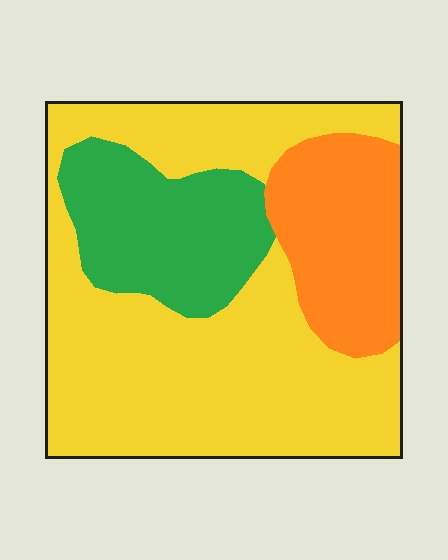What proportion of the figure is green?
Green covers roughly 20% of the figure.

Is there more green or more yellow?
Yellow.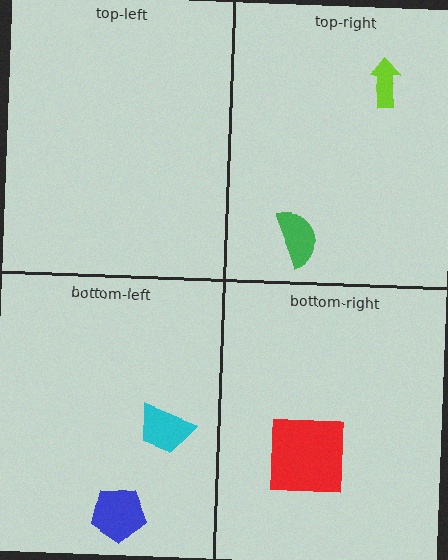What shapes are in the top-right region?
The green semicircle, the lime arrow.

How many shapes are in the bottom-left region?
2.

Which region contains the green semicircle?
The top-right region.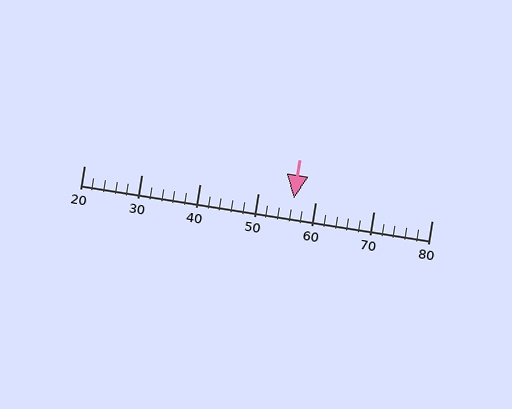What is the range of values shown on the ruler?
The ruler shows values from 20 to 80.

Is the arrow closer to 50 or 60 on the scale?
The arrow is closer to 60.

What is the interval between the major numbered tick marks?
The major tick marks are spaced 10 units apart.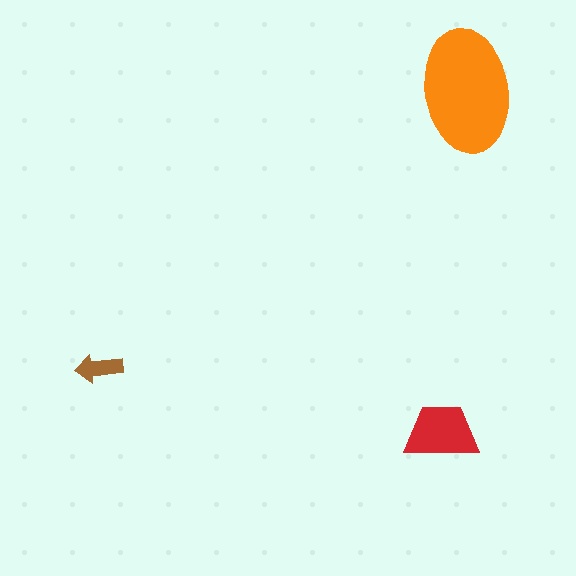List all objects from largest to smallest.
The orange ellipse, the red trapezoid, the brown arrow.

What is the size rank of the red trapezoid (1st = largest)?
2nd.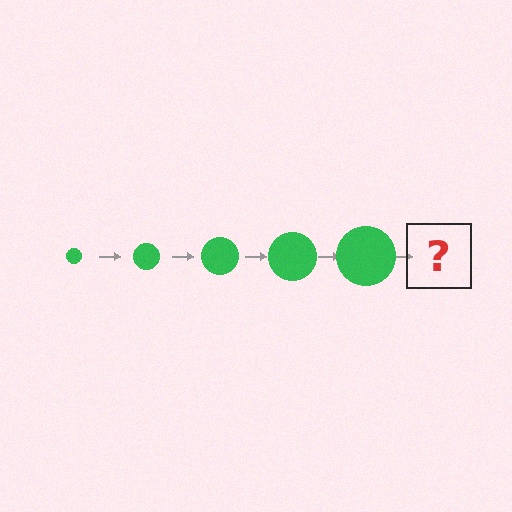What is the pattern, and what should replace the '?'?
The pattern is that the circle gets progressively larger each step. The '?' should be a green circle, larger than the previous one.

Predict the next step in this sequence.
The next step is a green circle, larger than the previous one.